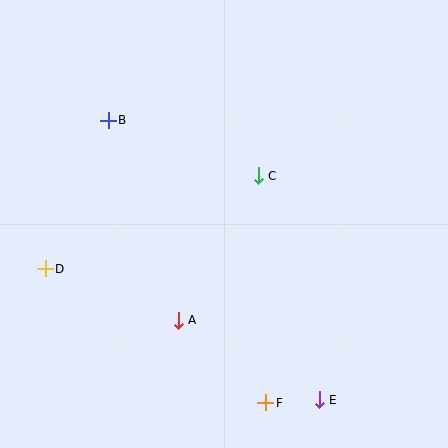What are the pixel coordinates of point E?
Point E is at (319, 400).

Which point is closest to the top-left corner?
Point B is closest to the top-left corner.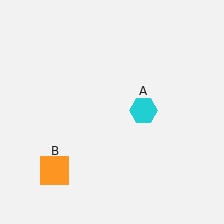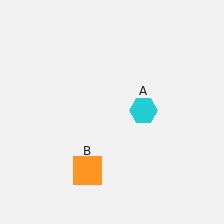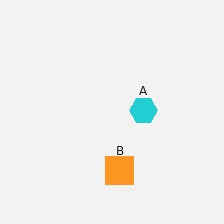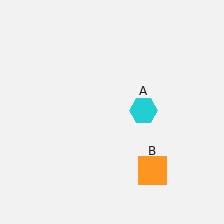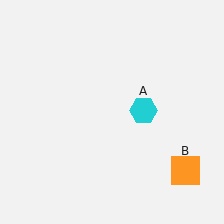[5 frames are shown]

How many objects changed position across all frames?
1 object changed position: orange square (object B).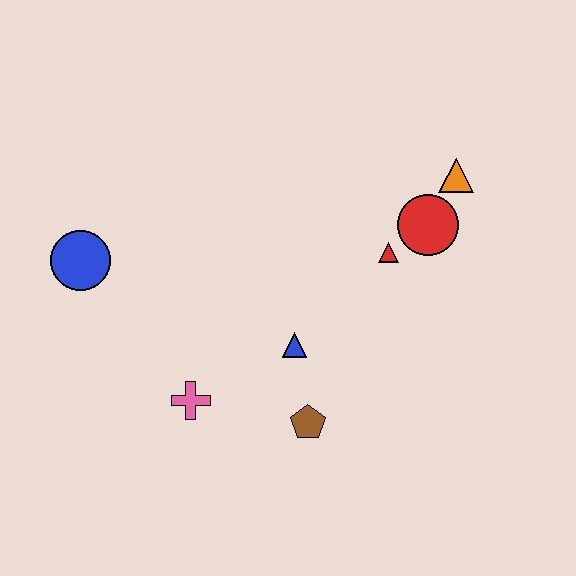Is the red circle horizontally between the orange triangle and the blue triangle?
Yes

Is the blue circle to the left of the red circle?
Yes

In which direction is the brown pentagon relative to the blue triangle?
The brown pentagon is below the blue triangle.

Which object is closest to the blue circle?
The pink cross is closest to the blue circle.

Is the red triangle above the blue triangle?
Yes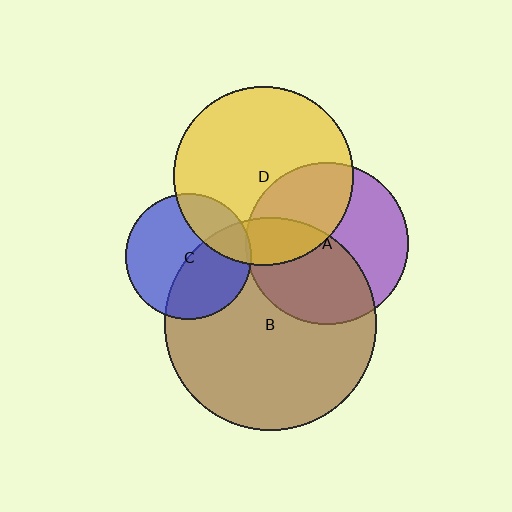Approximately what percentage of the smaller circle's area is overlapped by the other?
Approximately 45%.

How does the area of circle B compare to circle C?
Approximately 2.8 times.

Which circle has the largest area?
Circle B (brown).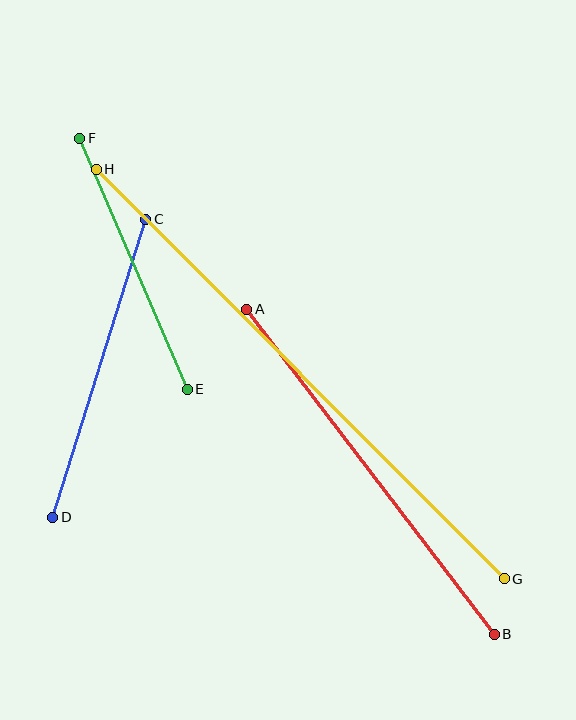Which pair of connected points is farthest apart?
Points G and H are farthest apart.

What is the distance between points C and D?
The distance is approximately 312 pixels.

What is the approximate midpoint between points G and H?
The midpoint is at approximately (300, 374) pixels.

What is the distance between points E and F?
The distance is approximately 273 pixels.